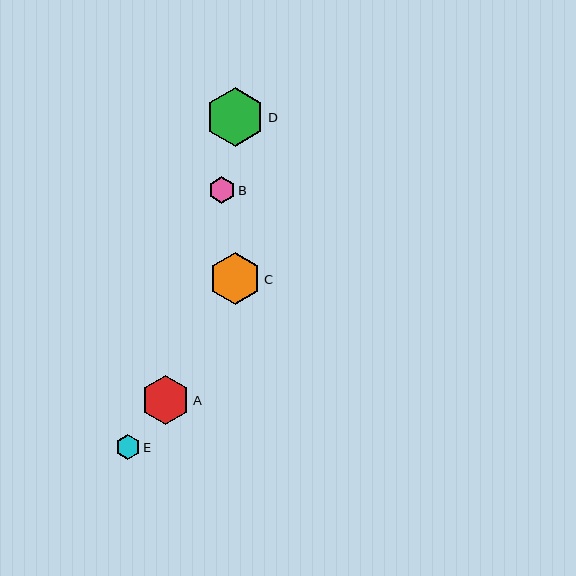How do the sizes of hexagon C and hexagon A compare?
Hexagon C and hexagon A are approximately the same size.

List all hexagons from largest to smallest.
From largest to smallest: D, C, A, B, E.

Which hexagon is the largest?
Hexagon D is the largest with a size of approximately 59 pixels.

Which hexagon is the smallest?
Hexagon E is the smallest with a size of approximately 25 pixels.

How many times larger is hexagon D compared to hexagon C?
Hexagon D is approximately 1.1 times the size of hexagon C.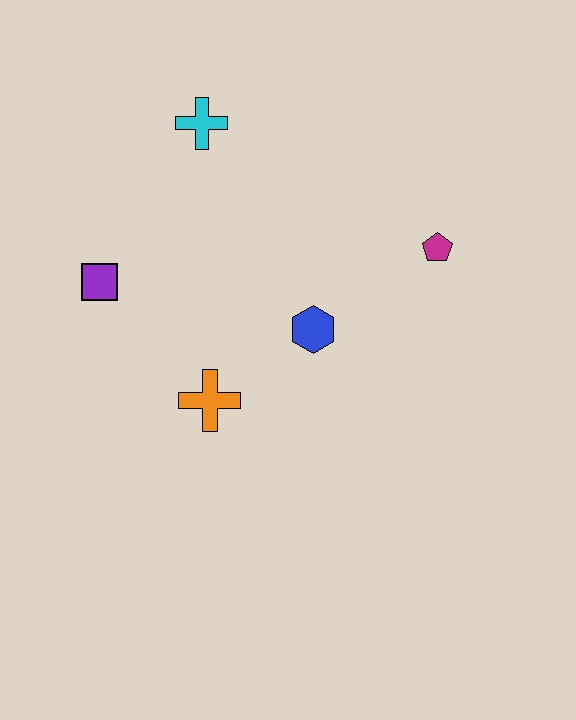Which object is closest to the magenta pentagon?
The blue hexagon is closest to the magenta pentagon.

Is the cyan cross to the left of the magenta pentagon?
Yes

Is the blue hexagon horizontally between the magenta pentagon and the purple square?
Yes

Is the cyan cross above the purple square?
Yes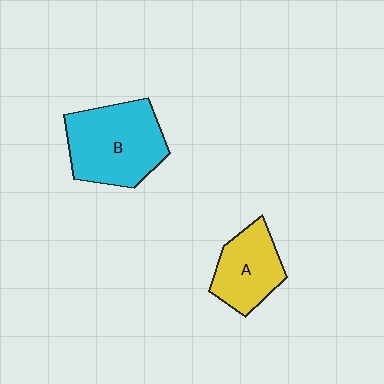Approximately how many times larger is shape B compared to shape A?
Approximately 1.5 times.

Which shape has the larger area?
Shape B (cyan).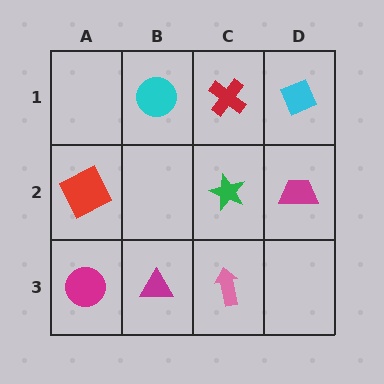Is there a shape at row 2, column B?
No, that cell is empty.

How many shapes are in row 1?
3 shapes.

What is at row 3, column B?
A magenta triangle.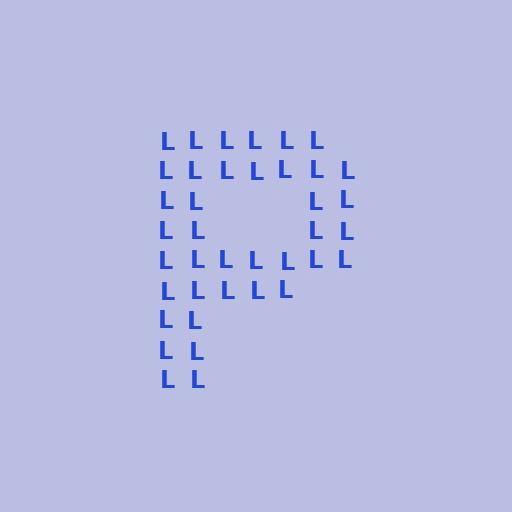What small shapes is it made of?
It is made of small letter L's.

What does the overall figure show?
The overall figure shows the letter P.